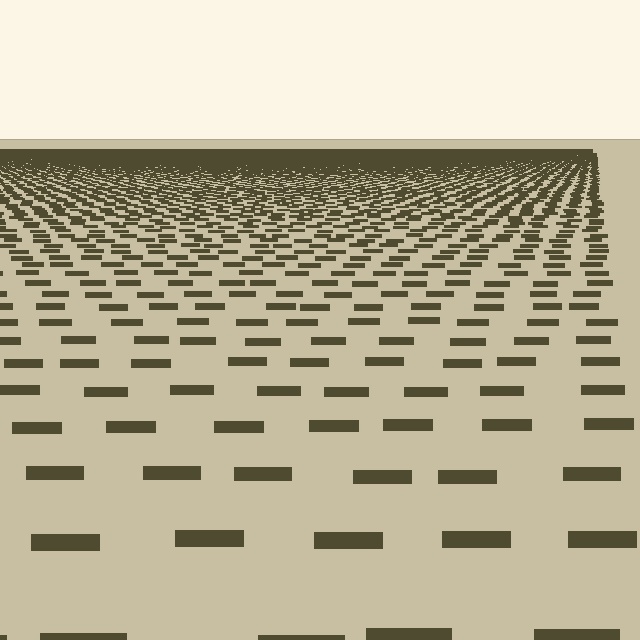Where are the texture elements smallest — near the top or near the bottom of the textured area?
Near the top.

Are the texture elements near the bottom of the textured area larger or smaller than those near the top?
Larger. Near the bottom, elements are closer to the viewer and appear at a bigger on-screen size.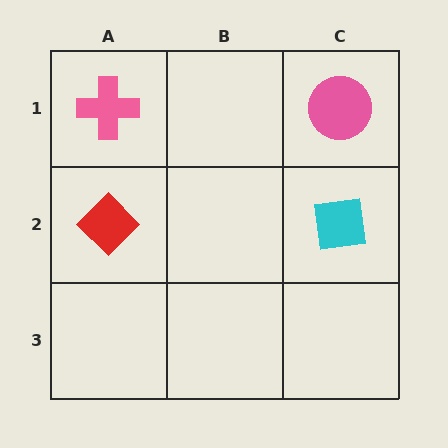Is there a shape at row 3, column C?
No, that cell is empty.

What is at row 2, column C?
A cyan square.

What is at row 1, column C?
A pink circle.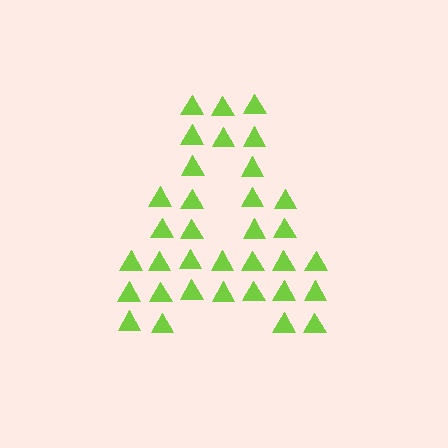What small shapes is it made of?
It is made of small triangles.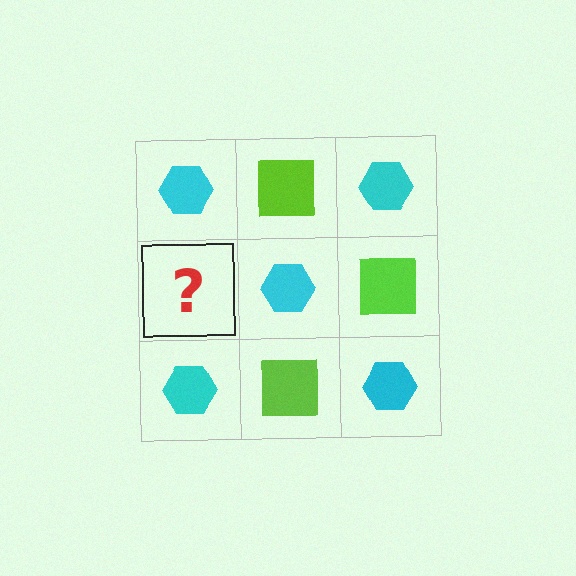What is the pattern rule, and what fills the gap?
The rule is that it alternates cyan hexagon and lime square in a checkerboard pattern. The gap should be filled with a lime square.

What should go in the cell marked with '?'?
The missing cell should contain a lime square.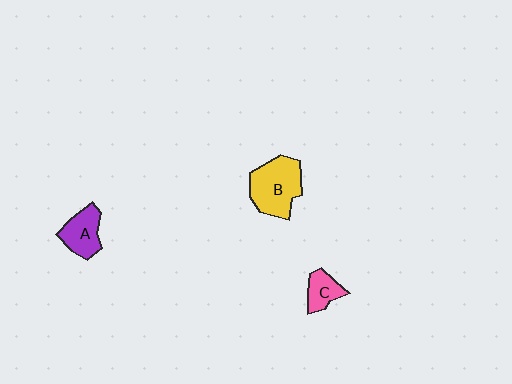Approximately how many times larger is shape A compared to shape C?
Approximately 1.4 times.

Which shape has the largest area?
Shape B (yellow).